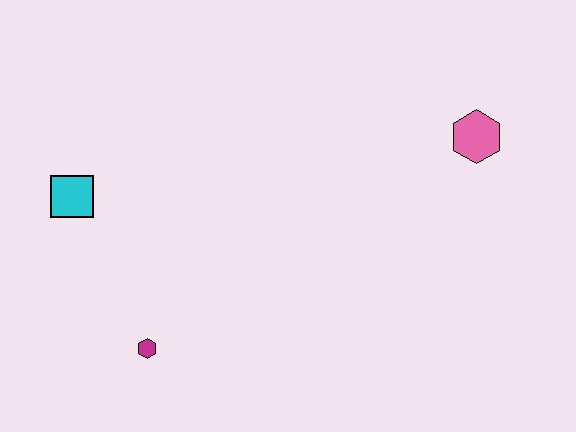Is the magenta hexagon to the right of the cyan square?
Yes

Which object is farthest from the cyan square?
The pink hexagon is farthest from the cyan square.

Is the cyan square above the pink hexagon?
No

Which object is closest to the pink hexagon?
The magenta hexagon is closest to the pink hexagon.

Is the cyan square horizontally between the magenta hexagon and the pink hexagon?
No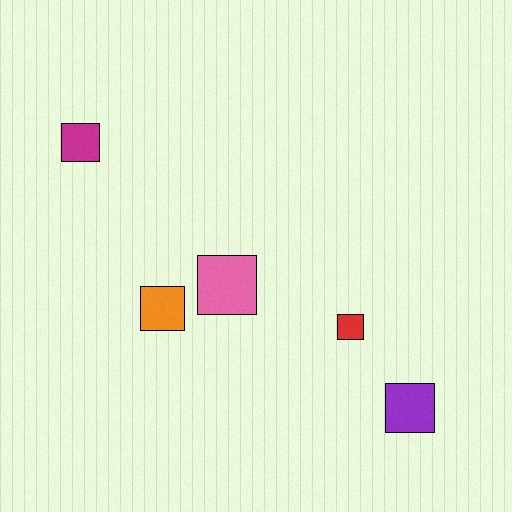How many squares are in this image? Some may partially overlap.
There are 5 squares.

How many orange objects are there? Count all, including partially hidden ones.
There is 1 orange object.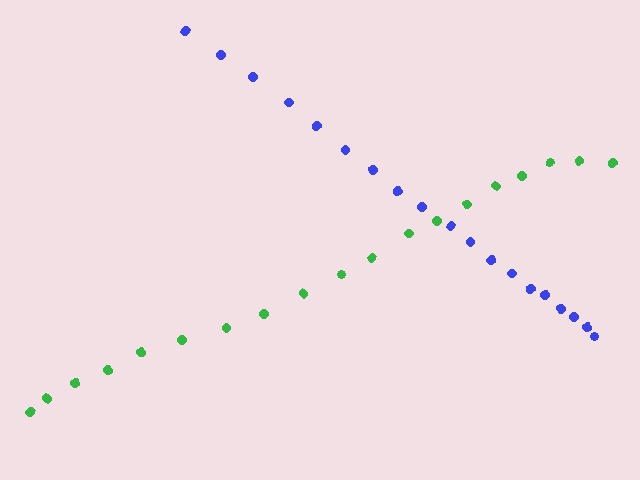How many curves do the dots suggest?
There are 2 distinct paths.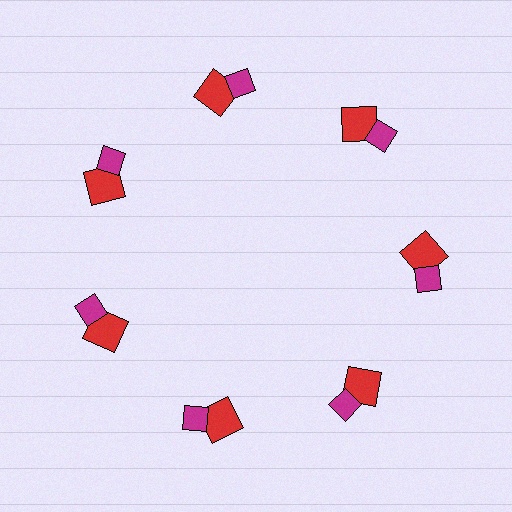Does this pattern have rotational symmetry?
Yes, this pattern has 7-fold rotational symmetry. It looks the same after rotating 51 degrees around the center.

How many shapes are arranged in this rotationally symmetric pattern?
There are 14 shapes, arranged in 7 groups of 2.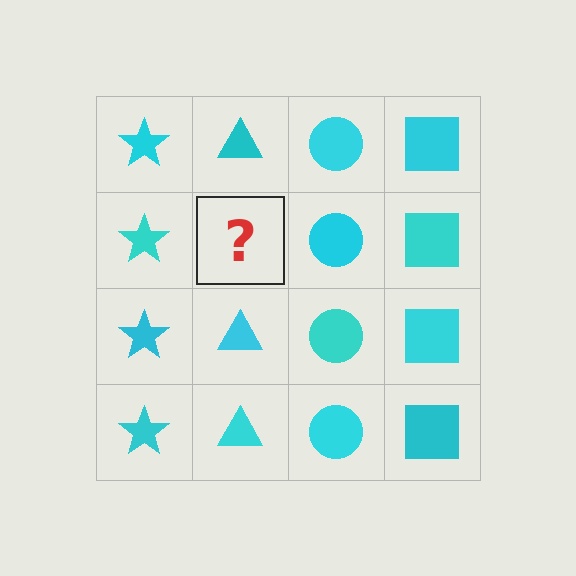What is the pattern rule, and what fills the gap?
The rule is that each column has a consistent shape. The gap should be filled with a cyan triangle.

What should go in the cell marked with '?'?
The missing cell should contain a cyan triangle.